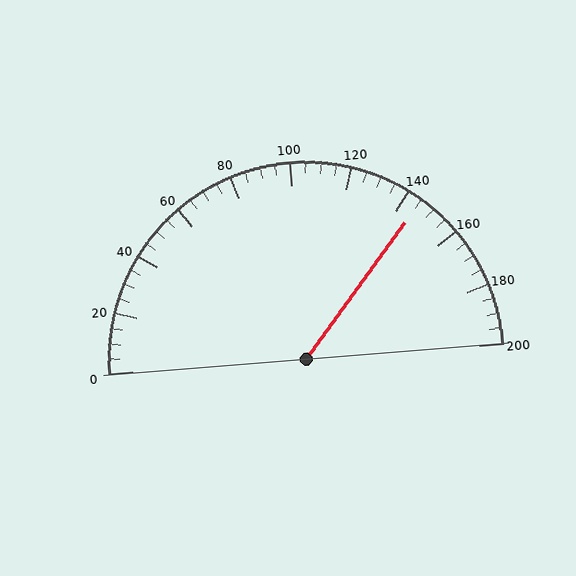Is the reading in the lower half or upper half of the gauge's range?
The reading is in the upper half of the range (0 to 200).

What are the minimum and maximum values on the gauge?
The gauge ranges from 0 to 200.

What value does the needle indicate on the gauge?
The needle indicates approximately 145.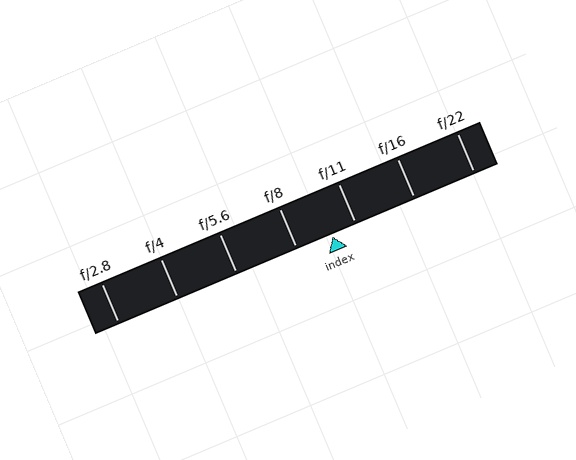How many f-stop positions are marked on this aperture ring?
There are 7 f-stop positions marked.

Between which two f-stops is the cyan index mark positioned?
The index mark is between f/8 and f/11.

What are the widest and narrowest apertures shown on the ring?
The widest aperture shown is f/2.8 and the narrowest is f/22.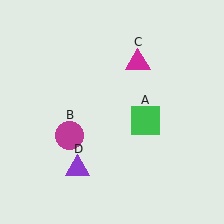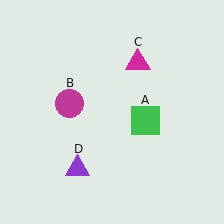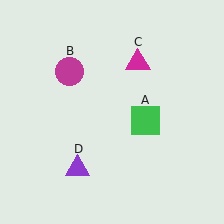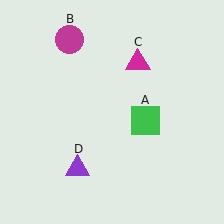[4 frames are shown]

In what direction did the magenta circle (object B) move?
The magenta circle (object B) moved up.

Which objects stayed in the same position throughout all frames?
Green square (object A) and magenta triangle (object C) and purple triangle (object D) remained stationary.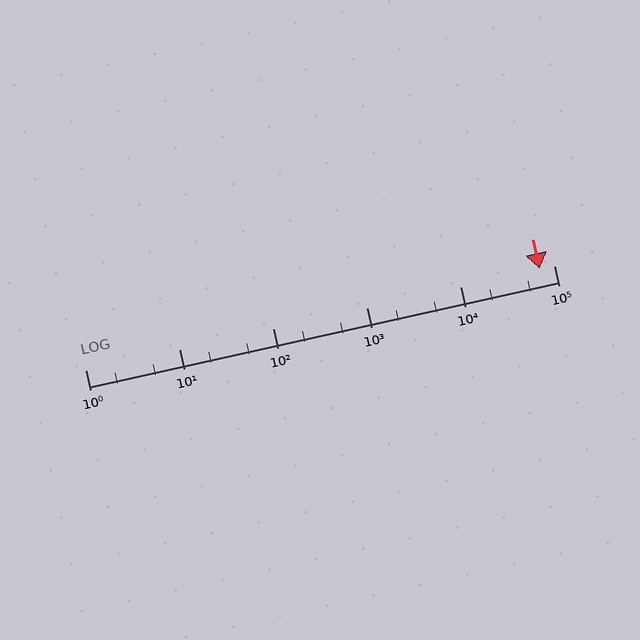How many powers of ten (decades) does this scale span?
The scale spans 5 decades, from 1 to 100000.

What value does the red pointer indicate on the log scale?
The pointer indicates approximately 71000.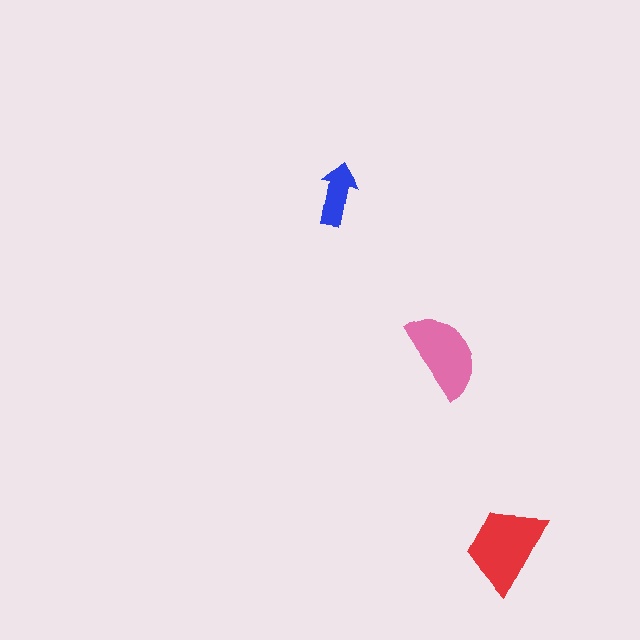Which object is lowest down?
The red trapezoid is bottommost.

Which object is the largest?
The red trapezoid.